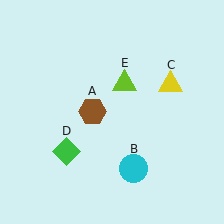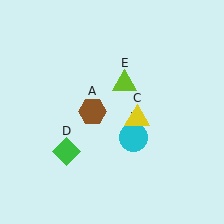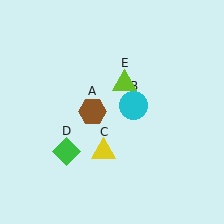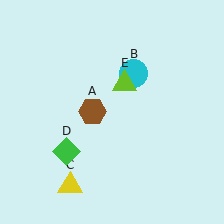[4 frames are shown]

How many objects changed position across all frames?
2 objects changed position: cyan circle (object B), yellow triangle (object C).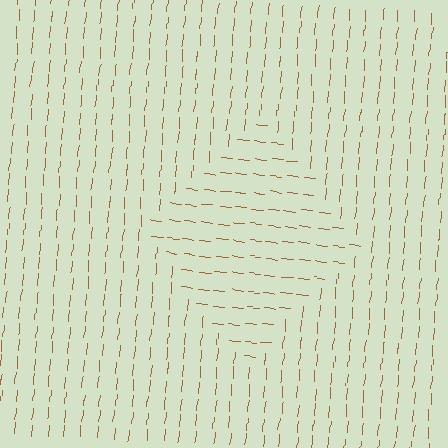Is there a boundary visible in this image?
Yes, there is a texture boundary formed by a change in line orientation.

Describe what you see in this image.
The image is filled with small brown line segments. A diamond region in the image has lines oriented differently from the surrounding lines, creating a visible texture boundary.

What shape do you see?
I see a diamond.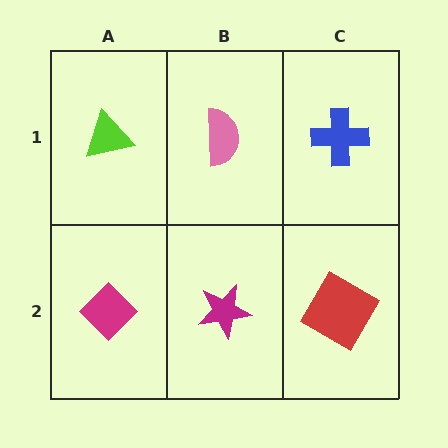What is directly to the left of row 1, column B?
A lime triangle.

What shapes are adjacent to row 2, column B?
A pink semicircle (row 1, column B), a magenta diamond (row 2, column A), a red diamond (row 2, column C).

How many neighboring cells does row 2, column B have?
3.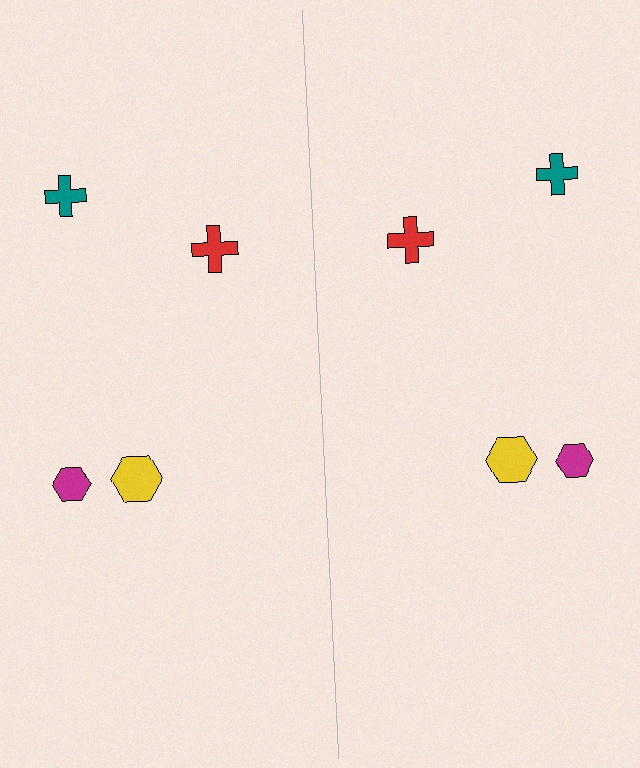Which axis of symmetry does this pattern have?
The pattern has a vertical axis of symmetry running through the center of the image.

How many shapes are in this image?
There are 8 shapes in this image.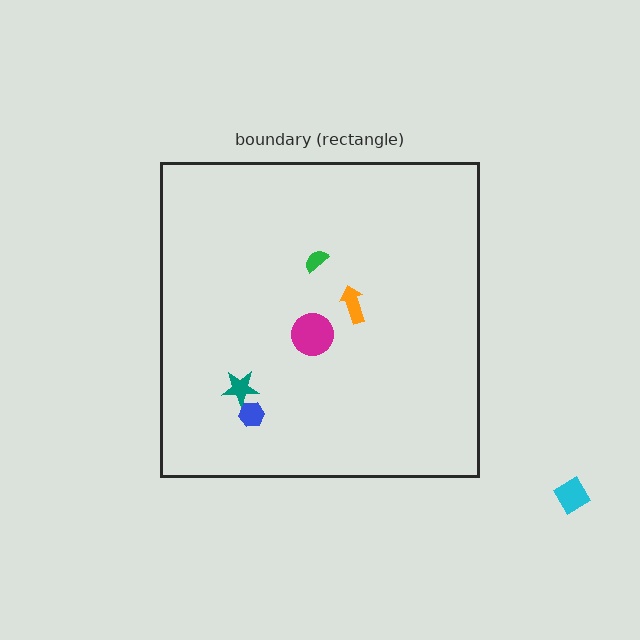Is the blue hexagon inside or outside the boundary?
Inside.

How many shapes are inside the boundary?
5 inside, 1 outside.